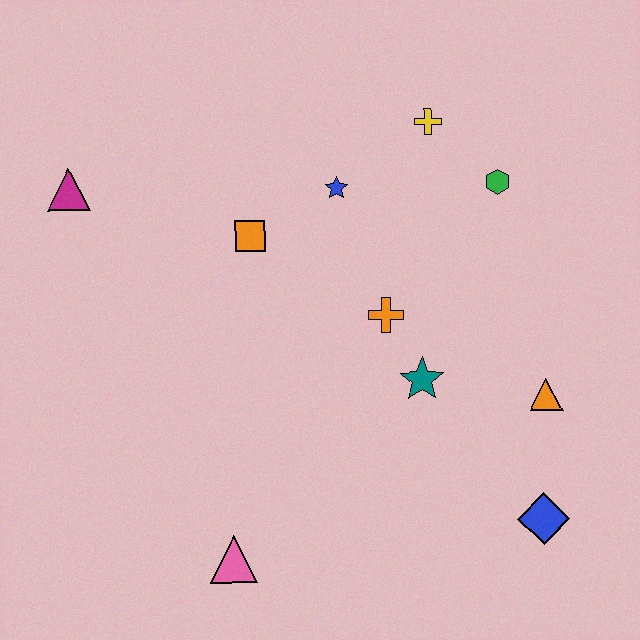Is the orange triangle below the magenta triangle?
Yes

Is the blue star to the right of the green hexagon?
No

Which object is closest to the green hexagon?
The yellow cross is closest to the green hexagon.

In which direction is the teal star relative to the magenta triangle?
The teal star is to the right of the magenta triangle.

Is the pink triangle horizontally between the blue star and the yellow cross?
No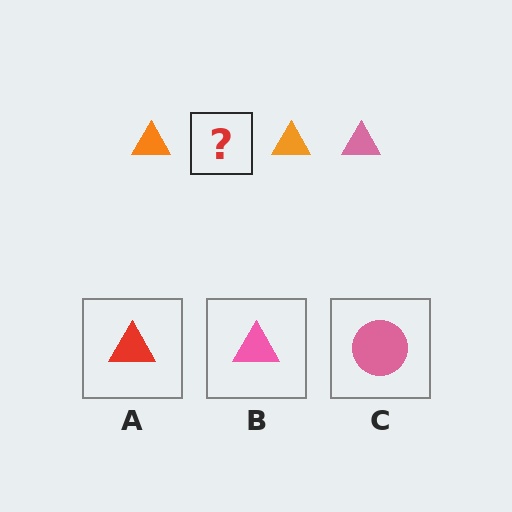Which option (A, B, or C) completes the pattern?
B.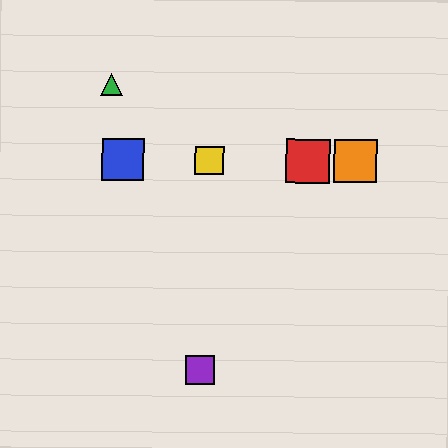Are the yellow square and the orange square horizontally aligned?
Yes, both are at y≈160.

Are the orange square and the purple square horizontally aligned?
No, the orange square is at y≈161 and the purple square is at y≈370.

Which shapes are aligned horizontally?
The red square, the blue square, the yellow square, the orange square are aligned horizontally.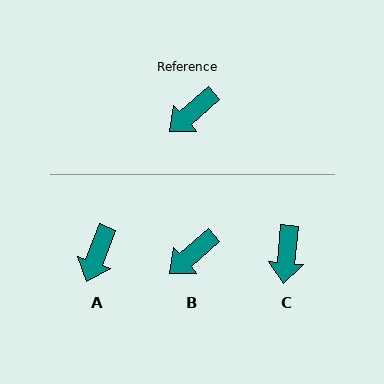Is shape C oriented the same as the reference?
No, it is off by about 44 degrees.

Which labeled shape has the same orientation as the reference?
B.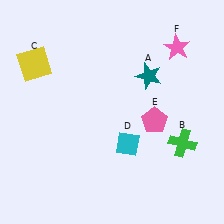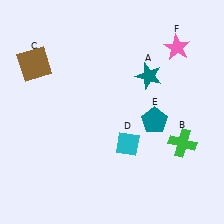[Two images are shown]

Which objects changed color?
C changed from yellow to brown. E changed from pink to teal.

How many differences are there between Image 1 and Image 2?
There are 2 differences between the two images.